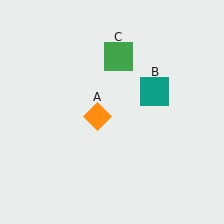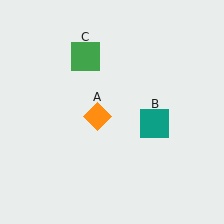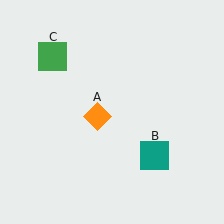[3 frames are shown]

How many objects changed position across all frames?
2 objects changed position: teal square (object B), green square (object C).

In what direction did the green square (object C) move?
The green square (object C) moved left.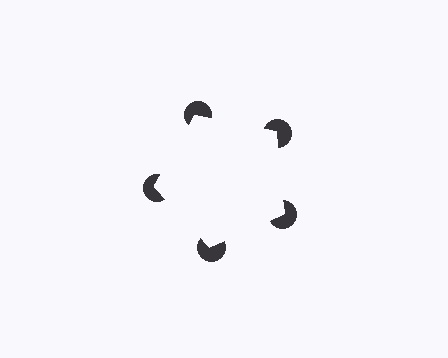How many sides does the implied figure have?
5 sides.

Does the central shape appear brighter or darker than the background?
It typically appears slightly brighter than the background, even though no actual brightness change is drawn.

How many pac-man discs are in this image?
There are 5 — one at each vertex of the illusory pentagon.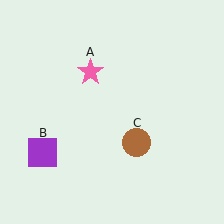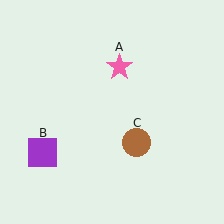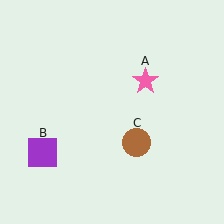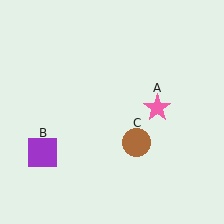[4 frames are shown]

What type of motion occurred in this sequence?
The pink star (object A) rotated clockwise around the center of the scene.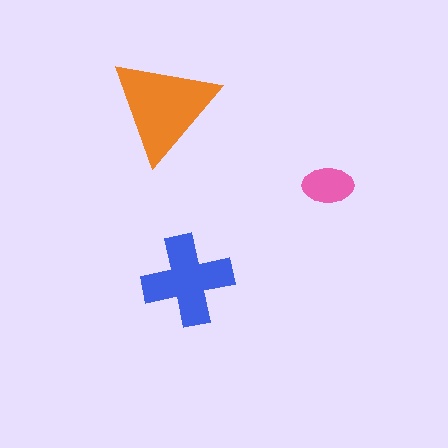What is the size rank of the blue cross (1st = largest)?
2nd.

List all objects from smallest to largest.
The pink ellipse, the blue cross, the orange triangle.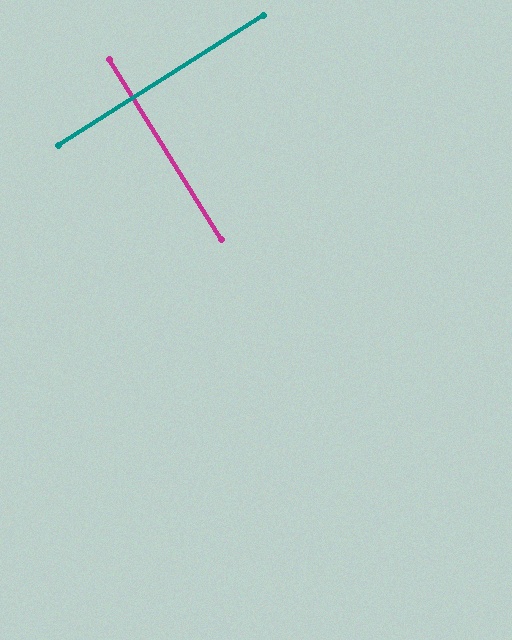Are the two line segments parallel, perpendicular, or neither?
Perpendicular — they meet at approximately 90°.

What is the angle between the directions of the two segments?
Approximately 90 degrees.